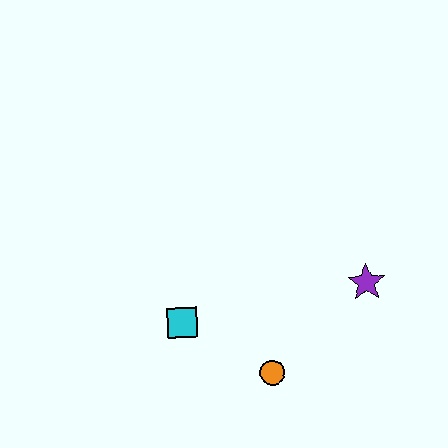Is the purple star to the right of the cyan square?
Yes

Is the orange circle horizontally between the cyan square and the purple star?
Yes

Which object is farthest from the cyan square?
The purple star is farthest from the cyan square.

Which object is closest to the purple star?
The orange circle is closest to the purple star.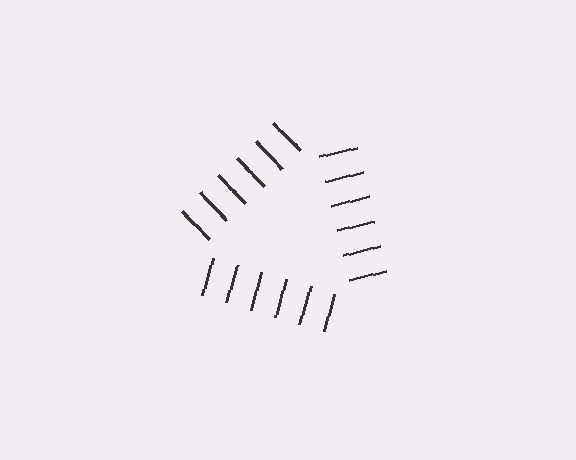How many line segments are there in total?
18 — 6 along each of the 3 edges.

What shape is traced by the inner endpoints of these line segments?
An illusory triangle — the line segments terminate on its edges but no continuous stroke is drawn.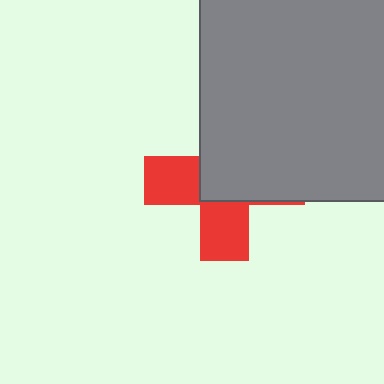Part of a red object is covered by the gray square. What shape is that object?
It is a cross.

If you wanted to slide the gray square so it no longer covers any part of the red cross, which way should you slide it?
Slide it toward the upper-right — that is the most direct way to separate the two shapes.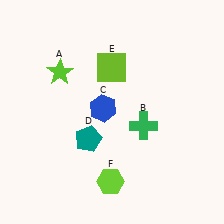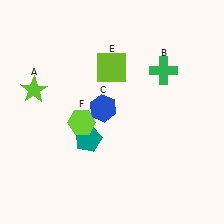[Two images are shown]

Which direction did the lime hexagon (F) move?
The lime hexagon (F) moved up.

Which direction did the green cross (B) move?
The green cross (B) moved up.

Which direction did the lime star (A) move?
The lime star (A) moved left.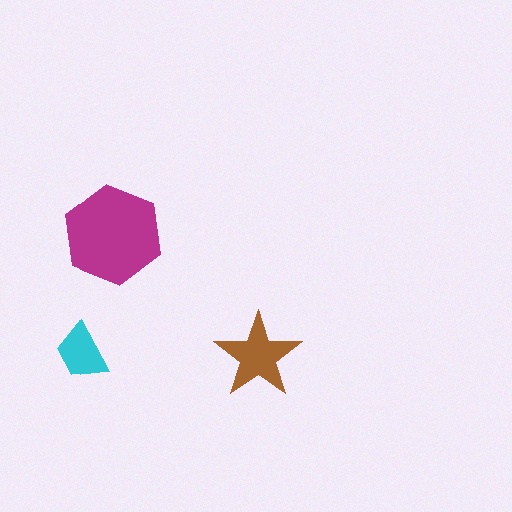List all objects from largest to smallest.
The magenta hexagon, the brown star, the cyan trapezoid.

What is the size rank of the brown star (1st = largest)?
2nd.